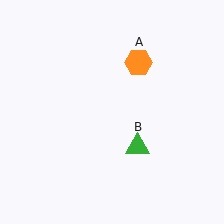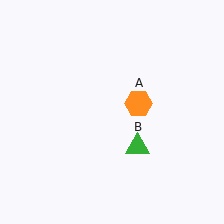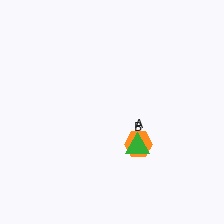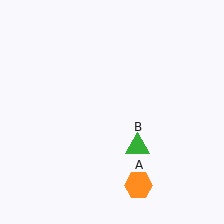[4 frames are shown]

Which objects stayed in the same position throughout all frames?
Green triangle (object B) remained stationary.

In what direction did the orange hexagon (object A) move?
The orange hexagon (object A) moved down.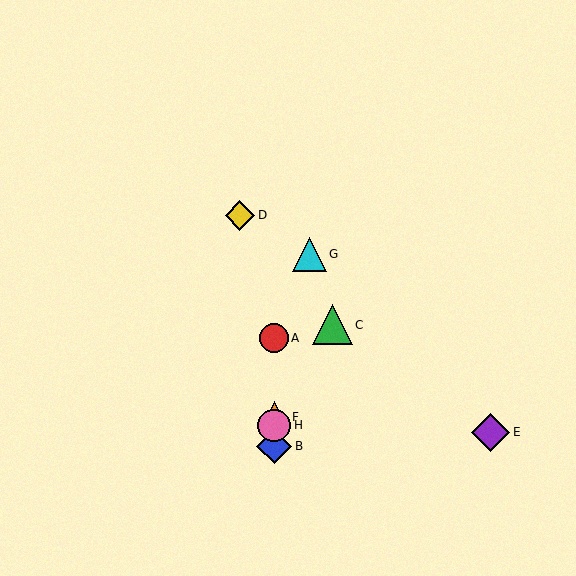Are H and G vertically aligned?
No, H is at x≈274 and G is at x≈310.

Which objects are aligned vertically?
Objects A, B, F, H are aligned vertically.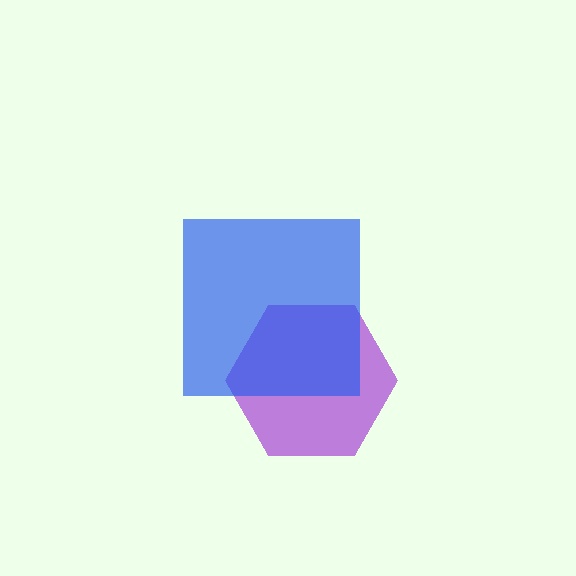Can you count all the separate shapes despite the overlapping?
Yes, there are 2 separate shapes.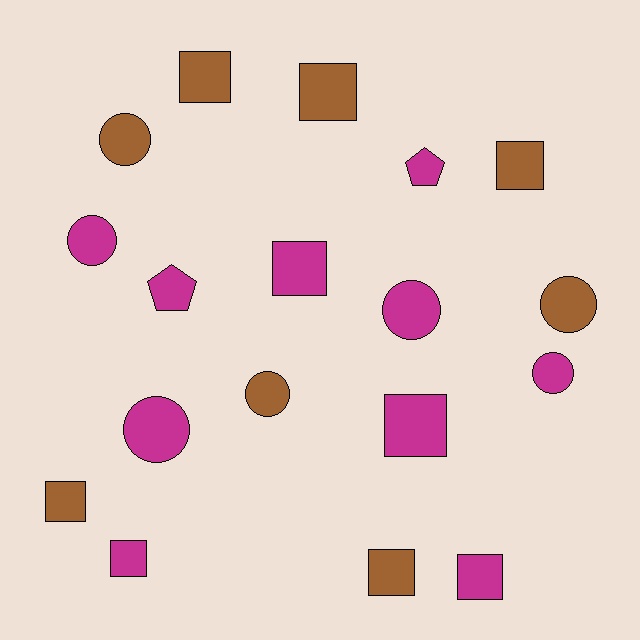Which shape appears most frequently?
Square, with 9 objects.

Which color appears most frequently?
Magenta, with 10 objects.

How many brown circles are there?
There are 3 brown circles.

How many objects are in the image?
There are 18 objects.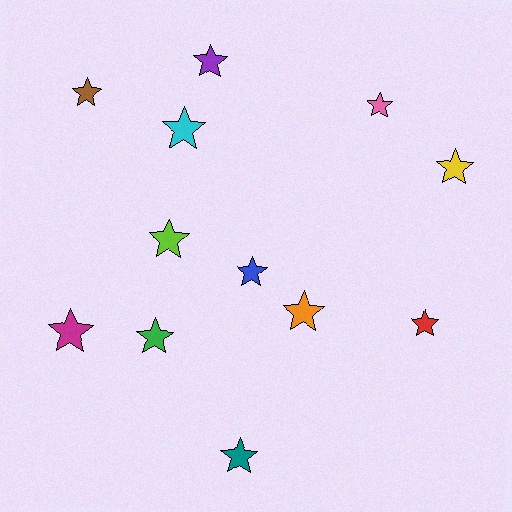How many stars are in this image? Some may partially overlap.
There are 12 stars.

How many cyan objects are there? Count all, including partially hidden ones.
There is 1 cyan object.